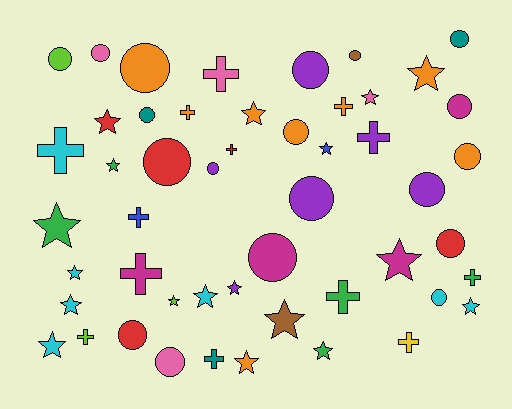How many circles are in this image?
There are 19 circles.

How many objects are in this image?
There are 50 objects.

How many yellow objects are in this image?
There is 1 yellow object.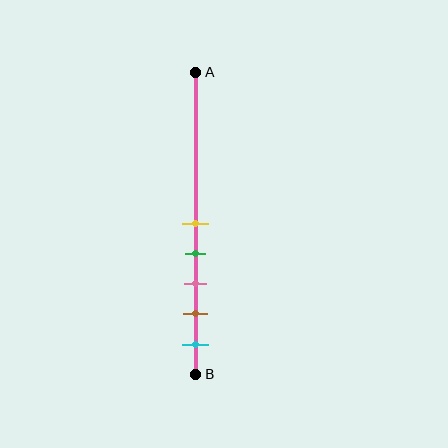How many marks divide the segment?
There are 5 marks dividing the segment.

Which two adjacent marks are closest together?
The yellow and green marks are the closest adjacent pair.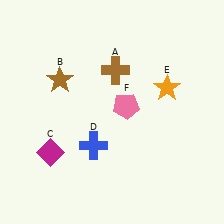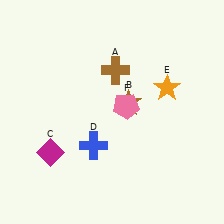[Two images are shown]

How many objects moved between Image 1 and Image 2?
1 object moved between the two images.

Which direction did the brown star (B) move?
The brown star (B) moved right.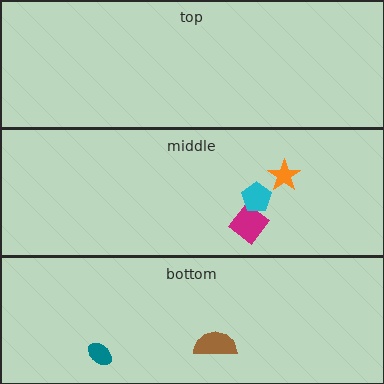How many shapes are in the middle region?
3.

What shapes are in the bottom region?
The teal ellipse, the brown semicircle.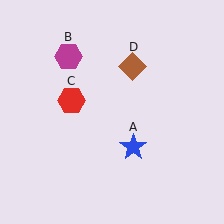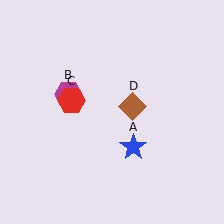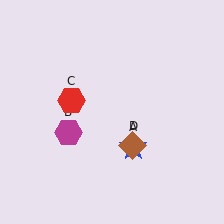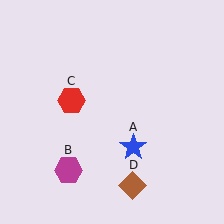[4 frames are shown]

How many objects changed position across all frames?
2 objects changed position: magenta hexagon (object B), brown diamond (object D).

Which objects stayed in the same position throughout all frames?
Blue star (object A) and red hexagon (object C) remained stationary.